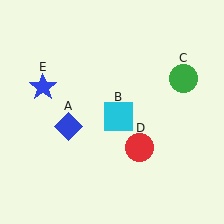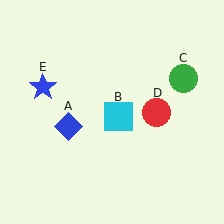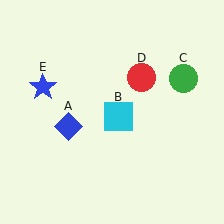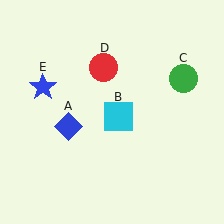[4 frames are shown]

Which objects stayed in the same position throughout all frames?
Blue diamond (object A) and cyan square (object B) and green circle (object C) and blue star (object E) remained stationary.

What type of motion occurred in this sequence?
The red circle (object D) rotated counterclockwise around the center of the scene.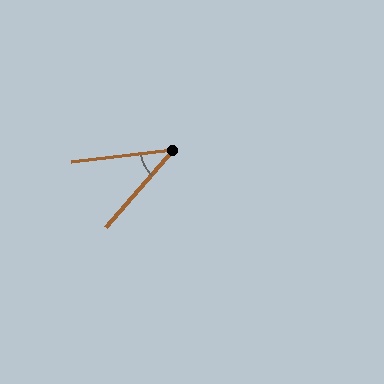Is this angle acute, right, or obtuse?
It is acute.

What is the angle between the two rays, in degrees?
Approximately 42 degrees.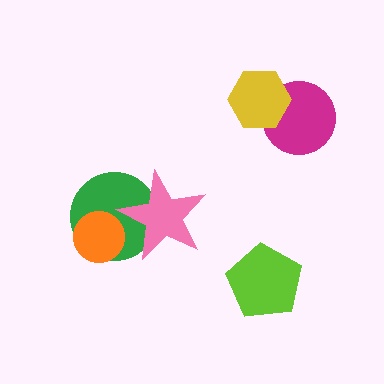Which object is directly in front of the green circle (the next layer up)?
The pink star is directly in front of the green circle.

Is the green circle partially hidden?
Yes, it is partially covered by another shape.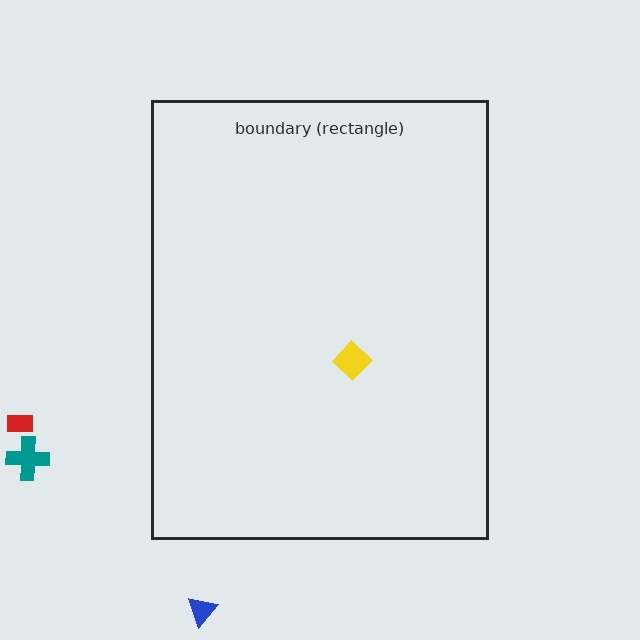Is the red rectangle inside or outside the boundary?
Outside.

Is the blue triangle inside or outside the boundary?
Outside.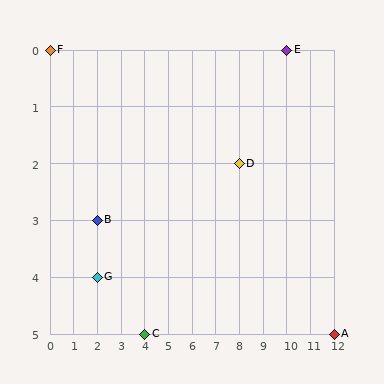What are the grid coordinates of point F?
Point F is at grid coordinates (0, 0).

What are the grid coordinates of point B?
Point B is at grid coordinates (2, 3).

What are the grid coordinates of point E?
Point E is at grid coordinates (10, 0).